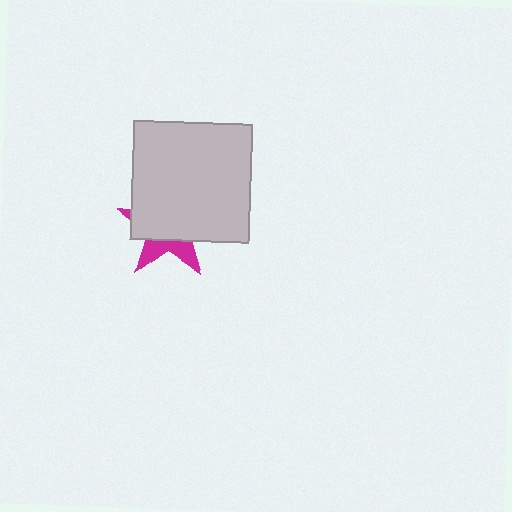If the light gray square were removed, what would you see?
You would see the complete magenta star.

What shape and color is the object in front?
The object in front is a light gray square.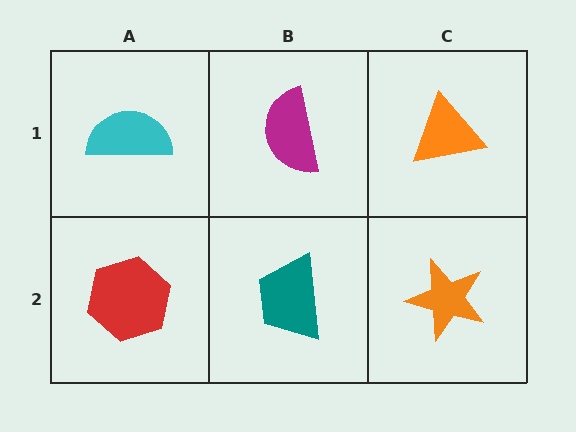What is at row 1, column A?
A cyan semicircle.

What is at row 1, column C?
An orange triangle.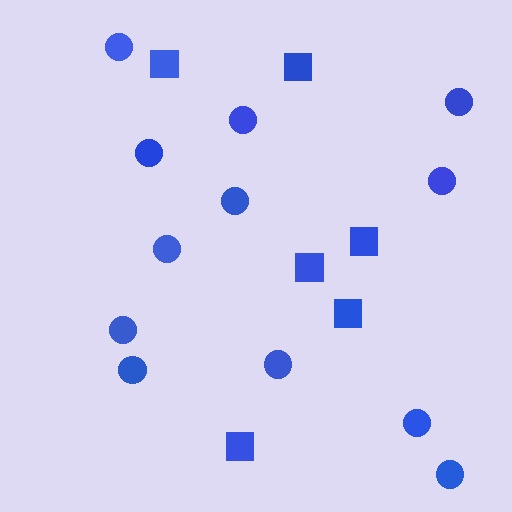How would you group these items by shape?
There are 2 groups: one group of squares (6) and one group of circles (12).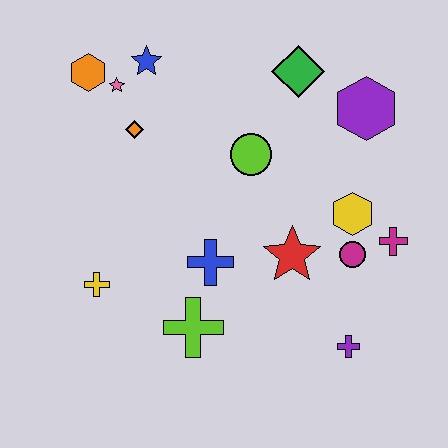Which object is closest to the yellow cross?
The lime cross is closest to the yellow cross.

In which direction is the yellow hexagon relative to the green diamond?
The yellow hexagon is below the green diamond.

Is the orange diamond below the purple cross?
No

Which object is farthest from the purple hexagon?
The yellow cross is farthest from the purple hexagon.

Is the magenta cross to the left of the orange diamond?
No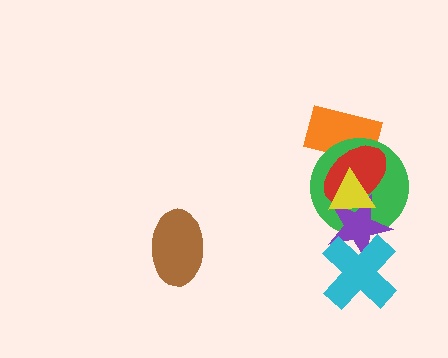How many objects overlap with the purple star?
4 objects overlap with the purple star.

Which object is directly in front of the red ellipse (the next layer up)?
The purple star is directly in front of the red ellipse.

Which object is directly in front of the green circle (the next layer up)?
The red ellipse is directly in front of the green circle.